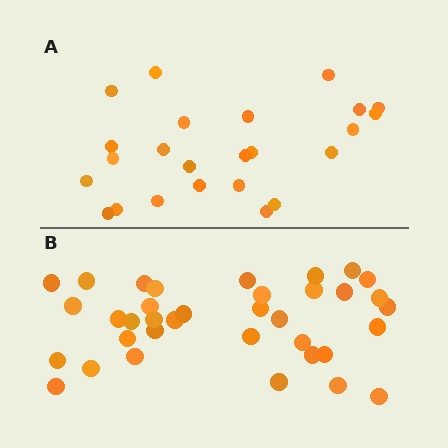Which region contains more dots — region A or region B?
Region B (the bottom region) has more dots.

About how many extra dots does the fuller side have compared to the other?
Region B has roughly 12 or so more dots than region A.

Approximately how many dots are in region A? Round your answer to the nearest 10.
About 20 dots. (The exact count is 24, which rounds to 20.)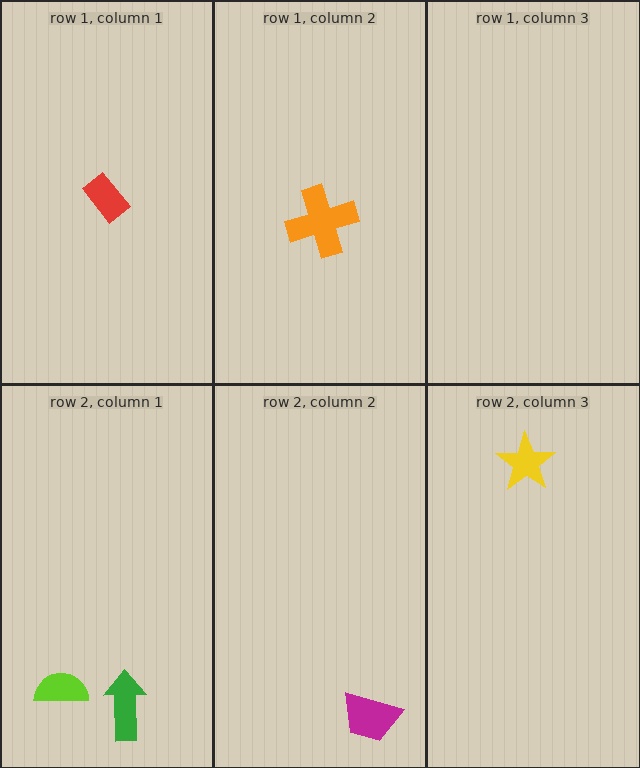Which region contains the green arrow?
The row 2, column 1 region.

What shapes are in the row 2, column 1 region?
The lime semicircle, the green arrow.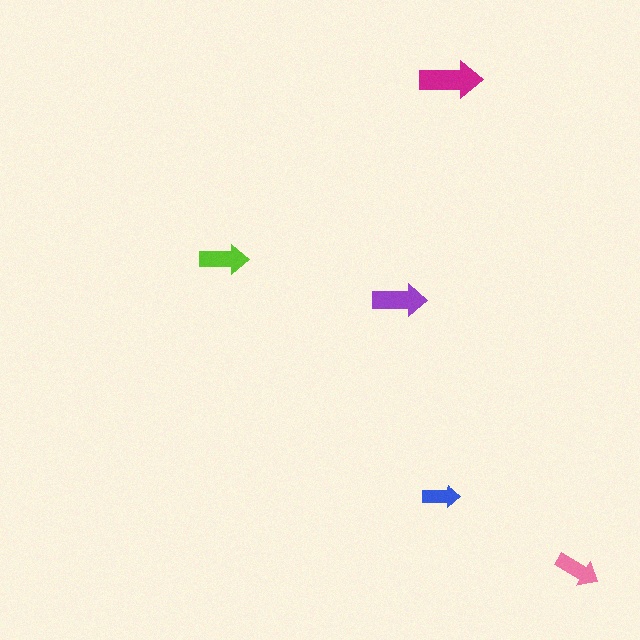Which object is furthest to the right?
The pink arrow is rightmost.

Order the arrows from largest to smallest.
the magenta one, the purple one, the lime one, the pink one, the blue one.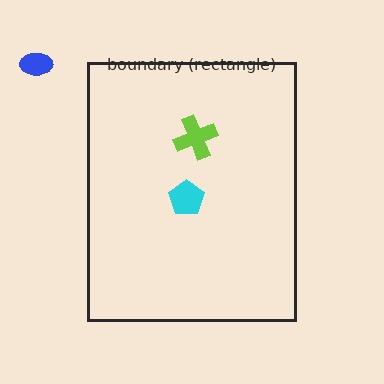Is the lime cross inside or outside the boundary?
Inside.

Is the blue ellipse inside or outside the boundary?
Outside.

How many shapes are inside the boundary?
2 inside, 1 outside.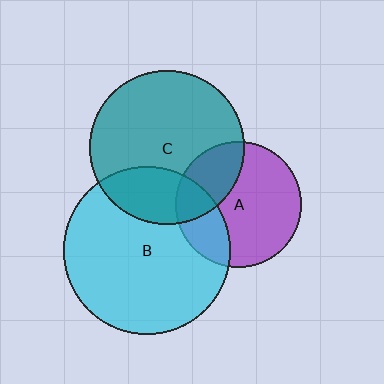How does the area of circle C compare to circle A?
Approximately 1.5 times.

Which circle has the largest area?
Circle B (cyan).